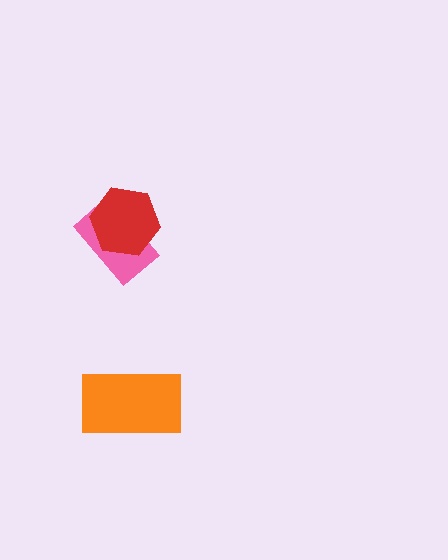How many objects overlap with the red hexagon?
1 object overlaps with the red hexagon.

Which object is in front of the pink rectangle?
The red hexagon is in front of the pink rectangle.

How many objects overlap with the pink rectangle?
1 object overlaps with the pink rectangle.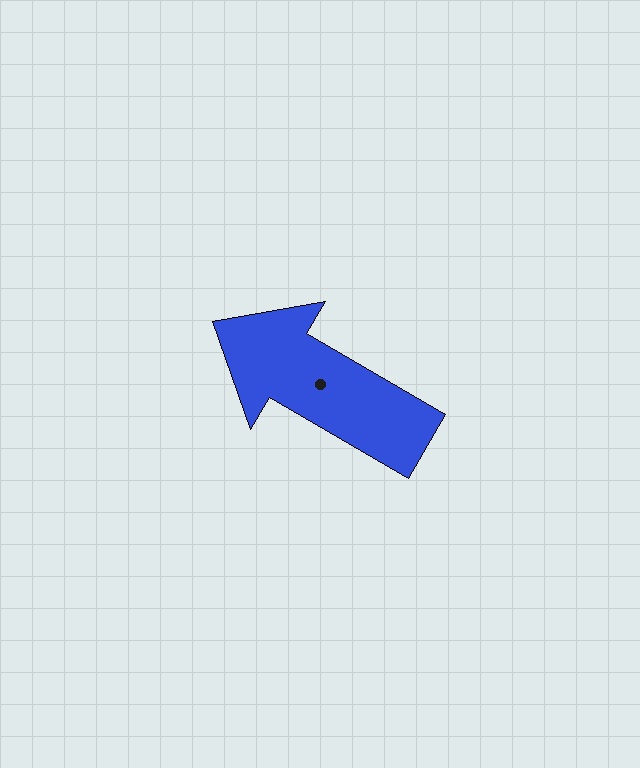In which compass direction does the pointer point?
Northwest.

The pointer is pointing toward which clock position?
Roughly 10 o'clock.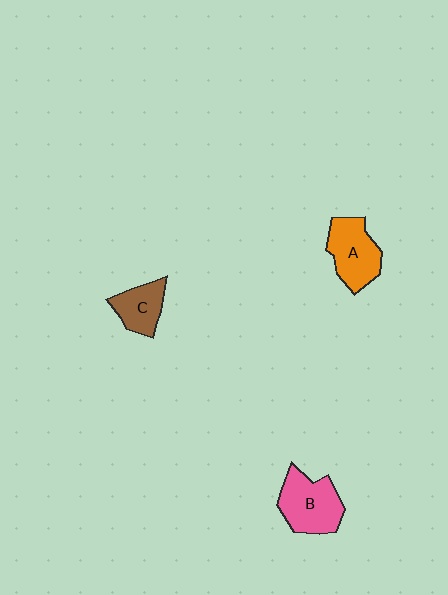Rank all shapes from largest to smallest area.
From largest to smallest: B (pink), A (orange), C (brown).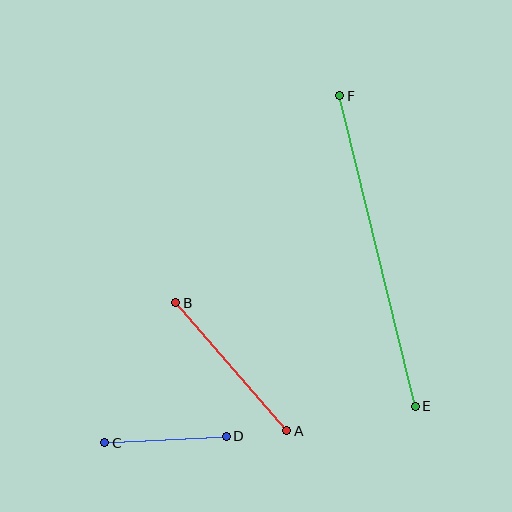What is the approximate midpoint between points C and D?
The midpoint is at approximately (166, 440) pixels.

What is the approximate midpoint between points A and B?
The midpoint is at approximately (231, 367) pixels.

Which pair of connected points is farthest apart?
Points E and F are farthest apart.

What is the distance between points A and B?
The distance is approximately 169 pixels.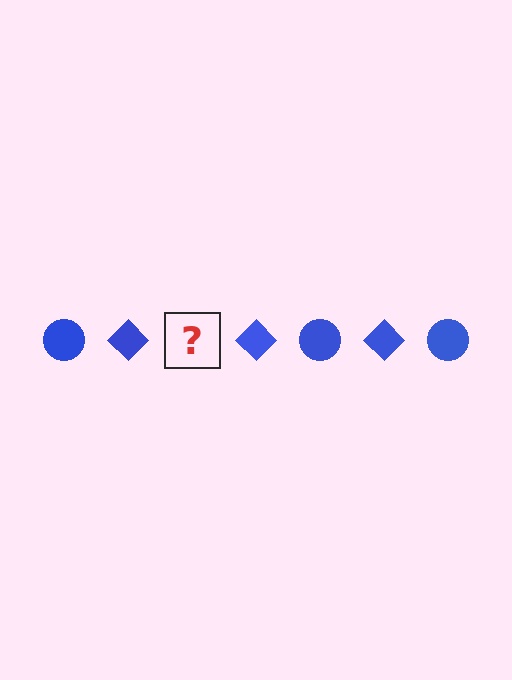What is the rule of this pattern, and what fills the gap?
The rule is that the pattern cycles through circle, diamond shapes in blue. The gap should be filled with a blue circle.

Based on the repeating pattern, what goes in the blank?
The blank should be a blue circle.